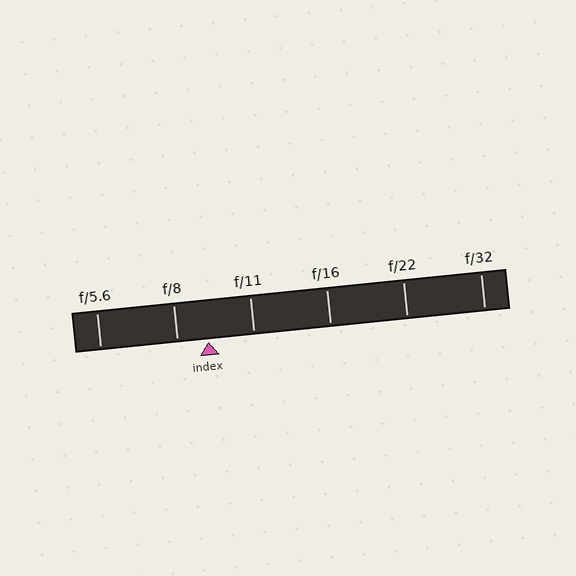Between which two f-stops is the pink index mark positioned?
The index mark is between f/8 and f/11.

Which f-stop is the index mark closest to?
The index mark is closest to f/8.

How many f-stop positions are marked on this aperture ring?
There are 6 f-stop positions marked.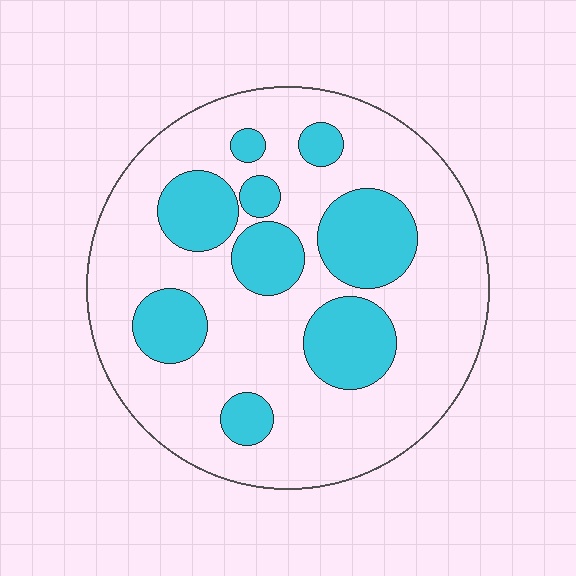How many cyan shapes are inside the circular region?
9.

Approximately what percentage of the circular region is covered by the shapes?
Approximately 30%.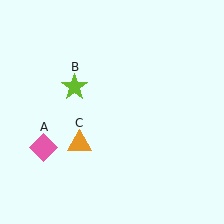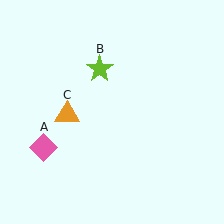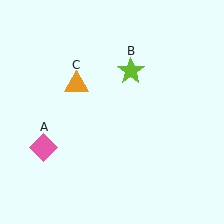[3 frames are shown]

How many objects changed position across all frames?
2 objects changed position: lime star (object B), orange triangle (object C).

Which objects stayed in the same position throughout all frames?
Pink diamond (object A) remained stationary.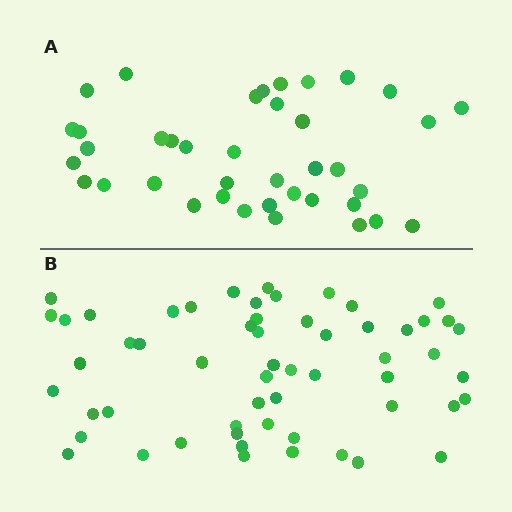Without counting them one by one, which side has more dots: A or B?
Region B (the bottom region) has more dots.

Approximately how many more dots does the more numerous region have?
Region B has approximately 20 more dots than region A.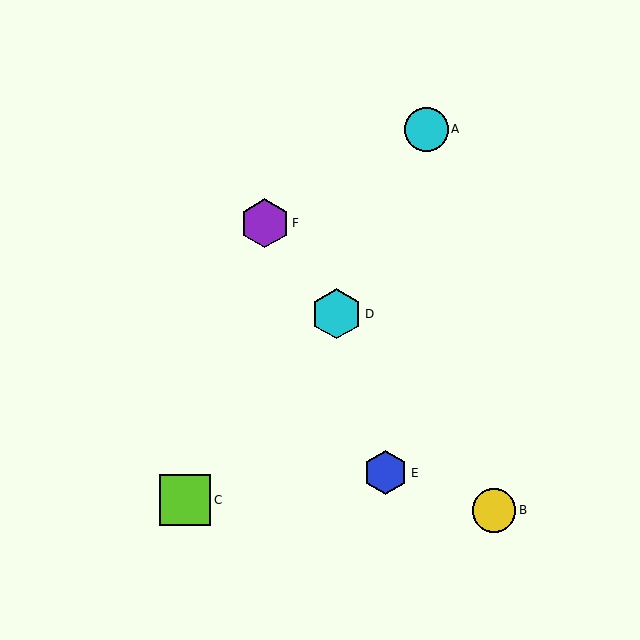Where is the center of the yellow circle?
The center of the yellow circle is at (494, 510).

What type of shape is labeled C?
Shape C is a lime square.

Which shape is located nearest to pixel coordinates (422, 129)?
The cyan circle (labeled A) at (426, 129) is nearest to that location.